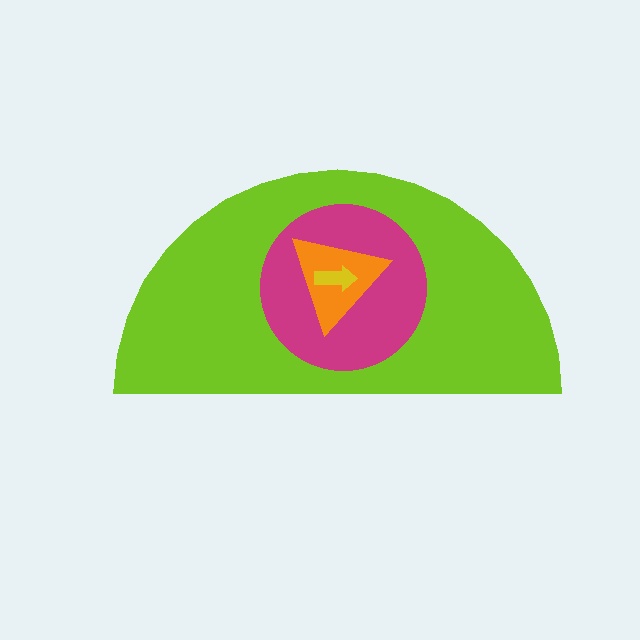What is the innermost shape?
The yellow arrow.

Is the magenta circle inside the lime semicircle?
Yes.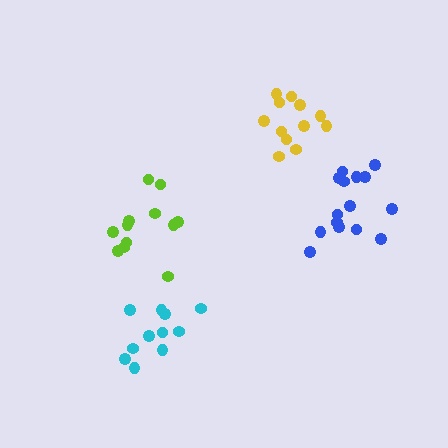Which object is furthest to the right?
The blue cluster is rightmost.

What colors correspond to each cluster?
The clusters are colored: yellow, lime, blue, cyan.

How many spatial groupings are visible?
There are 4 spatial groupings.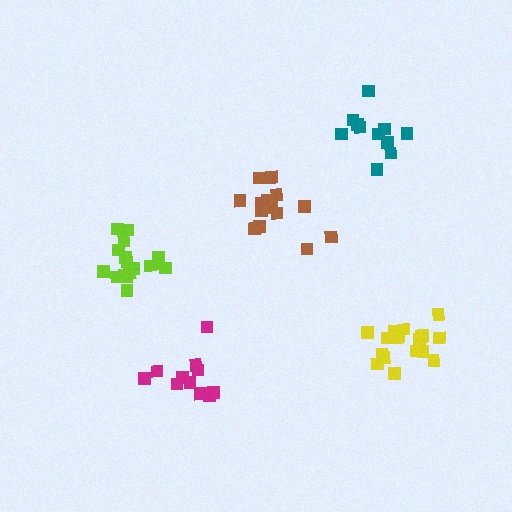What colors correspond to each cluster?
The clusters are colored: magenta, lime, brown, yellow, teal.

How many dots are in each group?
Group 1: 11 dots, Group 2: 17 dots, Group 3: 17 dots, Group 4: 17 dots, Group 5: 11 dots (73 total).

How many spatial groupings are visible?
There are 5 spatial groupings.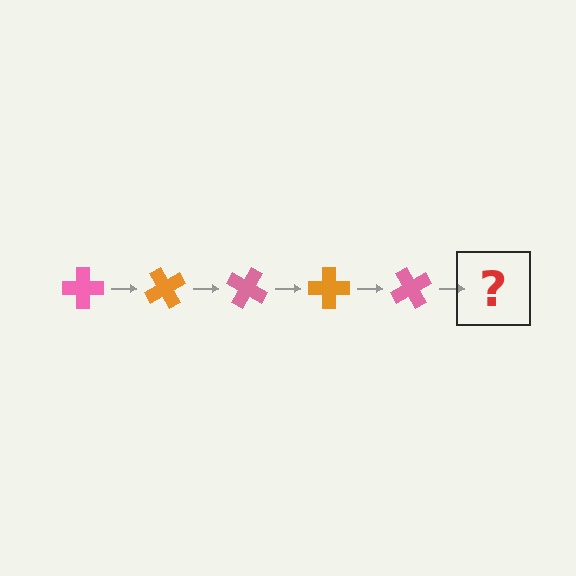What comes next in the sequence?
The next element should be an orange cross, rotated 300 degrees from the start.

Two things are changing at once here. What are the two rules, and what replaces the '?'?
The two rules are that it rotates 60 degrees each step and the color cycles through pink and orange. The '?' should be an orange cross, rotated 300 degrees from the start.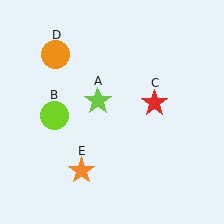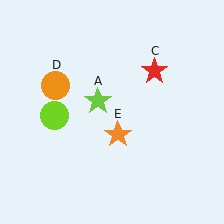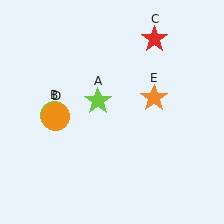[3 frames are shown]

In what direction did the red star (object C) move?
The red star (object C) moved up.